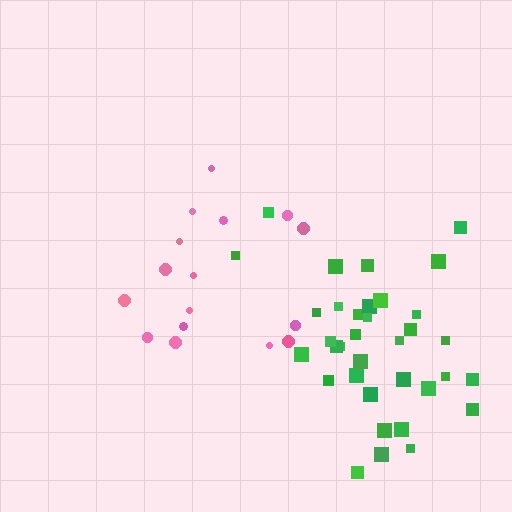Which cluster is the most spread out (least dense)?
Pink.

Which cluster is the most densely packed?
Green.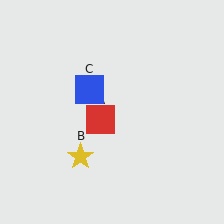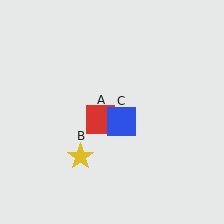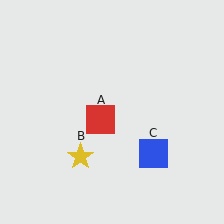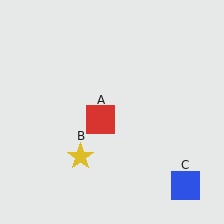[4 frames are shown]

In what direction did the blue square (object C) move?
The blue square (object C) moved down and to the right.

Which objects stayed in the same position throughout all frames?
Red square (object A) and yellow star (object B) remained stationary.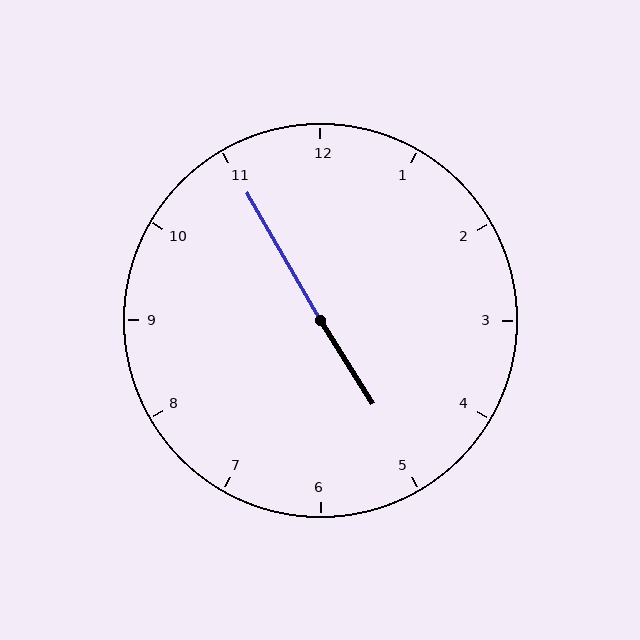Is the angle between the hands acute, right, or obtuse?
It is obtuse.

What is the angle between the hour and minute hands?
Approximately 178 degrees.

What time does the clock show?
4:55.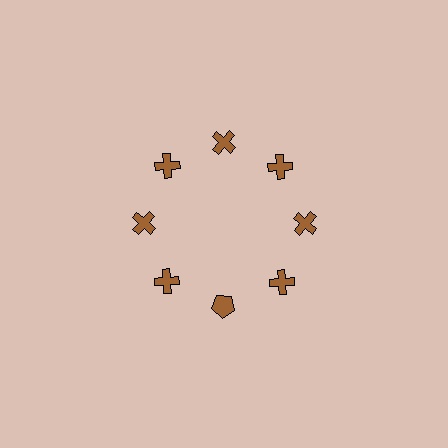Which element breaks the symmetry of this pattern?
The brown pentagon at roughly the 6 o'clock position breaks the symmetry. All other shapes are brown crosses.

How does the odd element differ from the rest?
It has a different shape: pentagon instead of cross.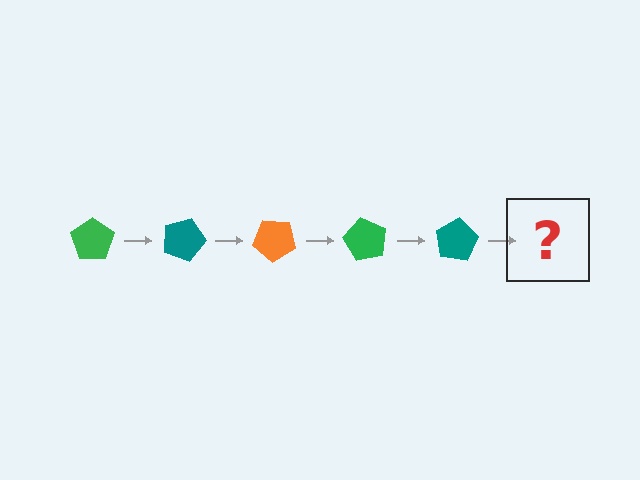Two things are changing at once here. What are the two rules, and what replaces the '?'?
The two rules are that it rotates 20 degrees each step and the color cycles through green, teal, and orange. The '?' should be an orange pentagon, rotated 100 degrees from the start.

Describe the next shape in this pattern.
It should be an orange pentagon, rotated 100 degrees from the start.